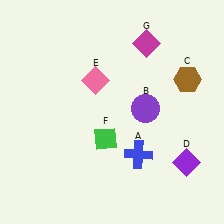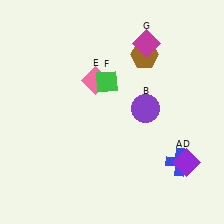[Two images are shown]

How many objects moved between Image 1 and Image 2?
3 objects moved between the two images.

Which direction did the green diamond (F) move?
The green diamond (F) moved up.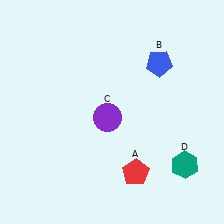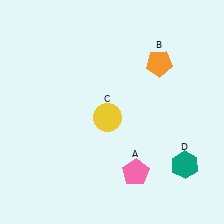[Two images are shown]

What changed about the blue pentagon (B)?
In Image 1, B is blue. In Image 2, it changed to orange.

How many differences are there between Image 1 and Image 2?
There are 3 differences between the two images.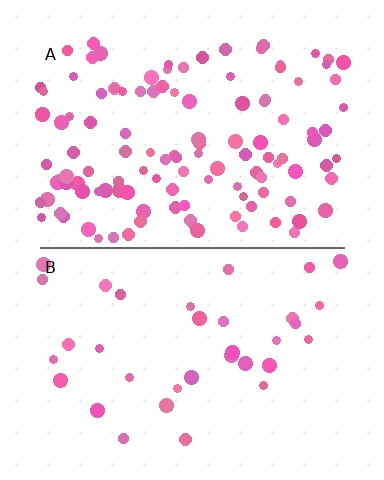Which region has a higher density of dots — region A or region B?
A (the top).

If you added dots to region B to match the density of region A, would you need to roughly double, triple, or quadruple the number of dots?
Approximately triple.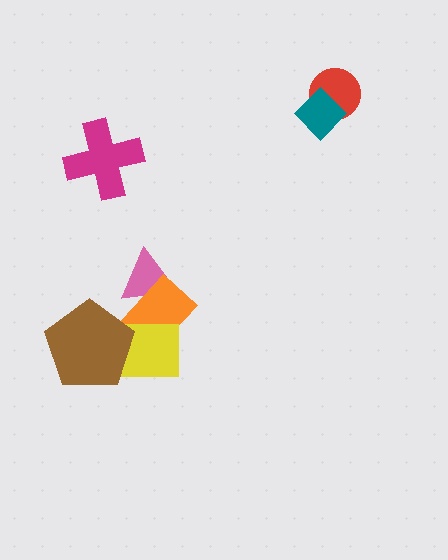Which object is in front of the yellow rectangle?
The brown pentagon is in front of the yellow rectangle.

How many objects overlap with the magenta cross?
0 objects overlap with the magenta cross.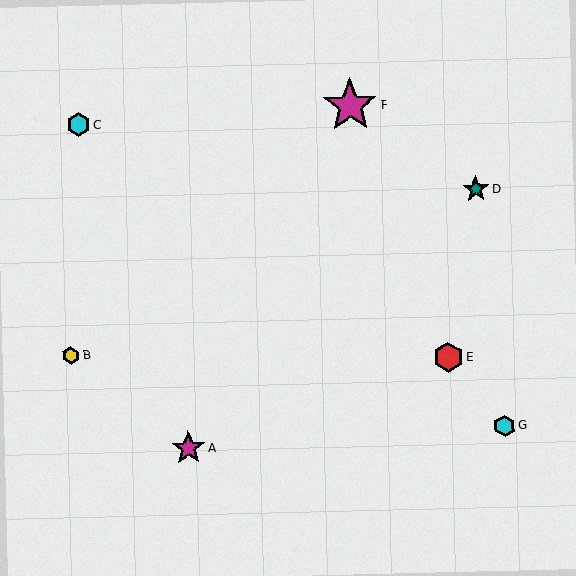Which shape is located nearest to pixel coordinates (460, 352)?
The red hexagon (labeled E) at (448, 357) is nearest to that location.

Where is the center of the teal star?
The center of the teal star is at (476, 189).